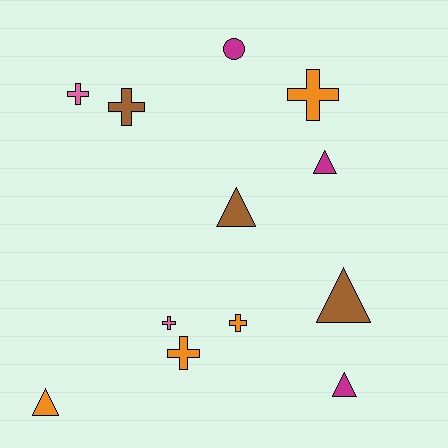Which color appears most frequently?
Orange, with 4 objects.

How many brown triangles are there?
There are 2 brown triangles.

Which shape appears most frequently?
Cross, with 6 objects.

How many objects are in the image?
There are 12 objects.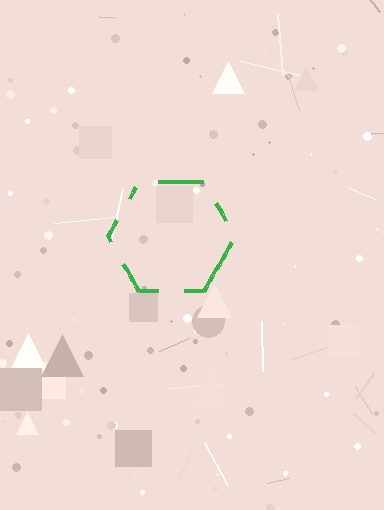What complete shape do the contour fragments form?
The contour fragments form a hexagon.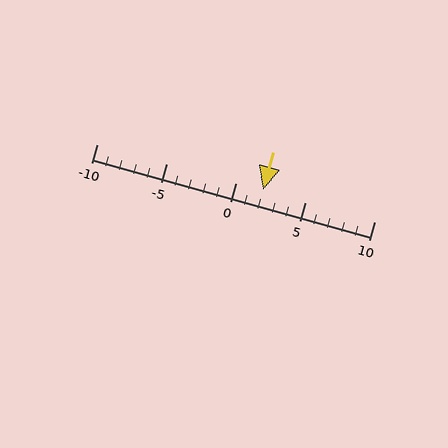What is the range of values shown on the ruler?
The ruler shows values from -10 to 10.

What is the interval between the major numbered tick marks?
The major tick marks are spaced 5 units apart.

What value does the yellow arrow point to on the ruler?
The yellow arrow points to approximately 2.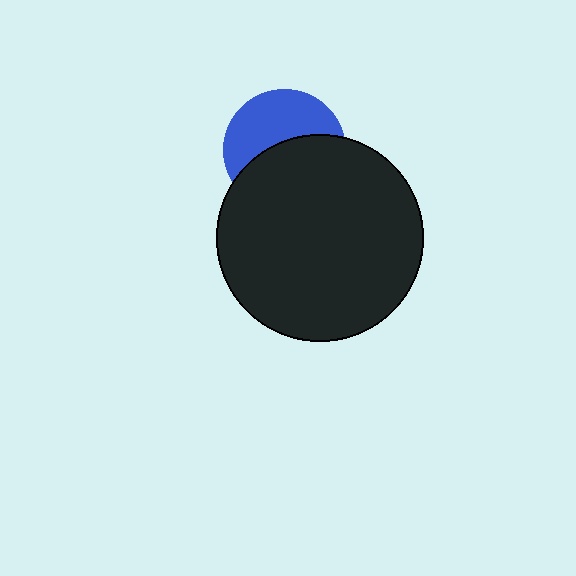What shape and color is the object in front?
The object in front is a black circle.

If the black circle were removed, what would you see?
You would see the complete blue circle.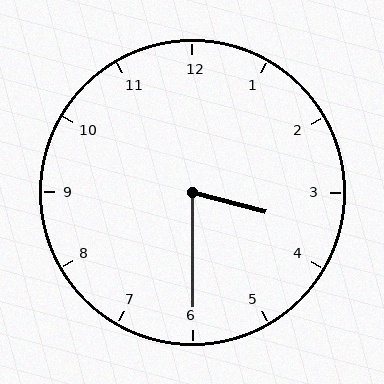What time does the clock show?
3:30.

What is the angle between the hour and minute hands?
Approximately 75 degrees.